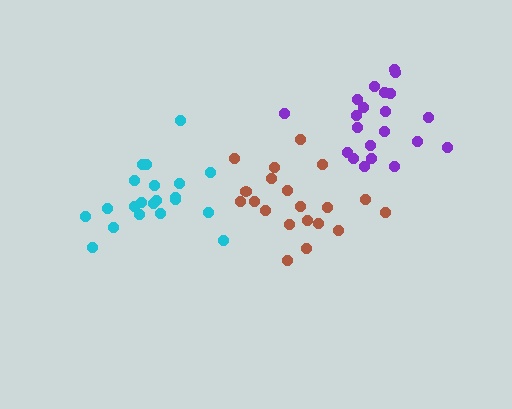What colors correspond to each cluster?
The clusters are colored: cyan, brown, purple.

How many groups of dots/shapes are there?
There are 3 groups.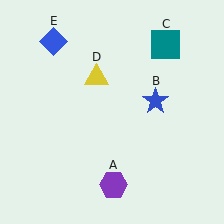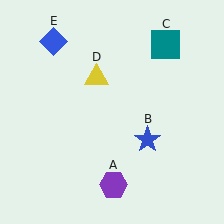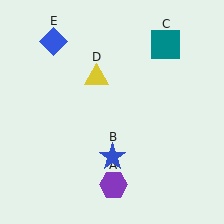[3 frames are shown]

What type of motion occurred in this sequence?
The blue star (object B) rotated clockwise around the center of the scene.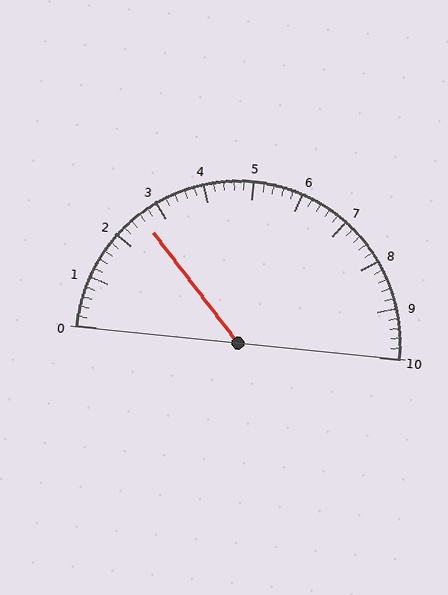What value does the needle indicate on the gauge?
The needle indicates approximately 2.6.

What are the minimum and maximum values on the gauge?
The gauge ranges from 0 to 10.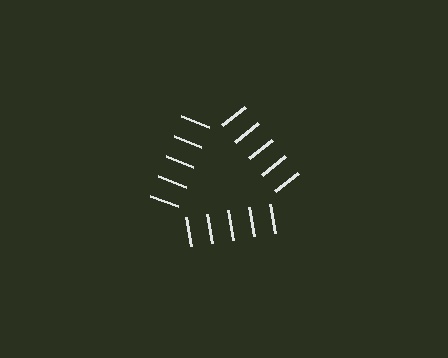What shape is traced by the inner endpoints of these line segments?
An illusory triangle — the line segments terminate on its edges but no continuous stroke is drawn.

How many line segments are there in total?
15 — 5 along each of the 3 edges.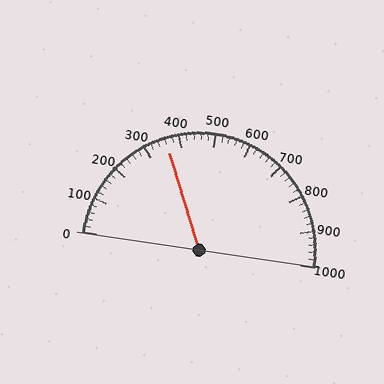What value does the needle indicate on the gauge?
The needle indicates approximately 360.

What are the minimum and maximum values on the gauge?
The gauge ranges from 0 to 1000.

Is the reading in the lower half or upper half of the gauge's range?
The reading is in the lower half of the range (0 to 1000).